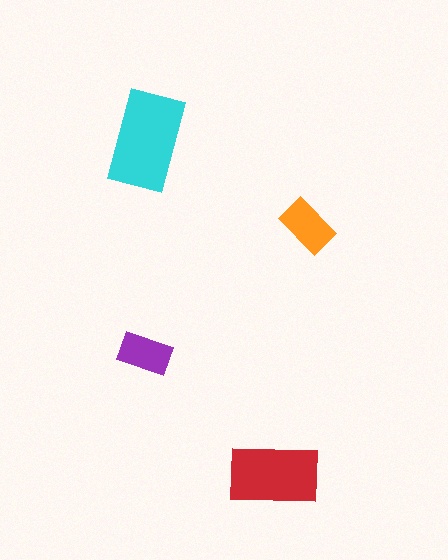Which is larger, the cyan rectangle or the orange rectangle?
The cyan one.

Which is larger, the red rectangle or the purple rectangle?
The red one.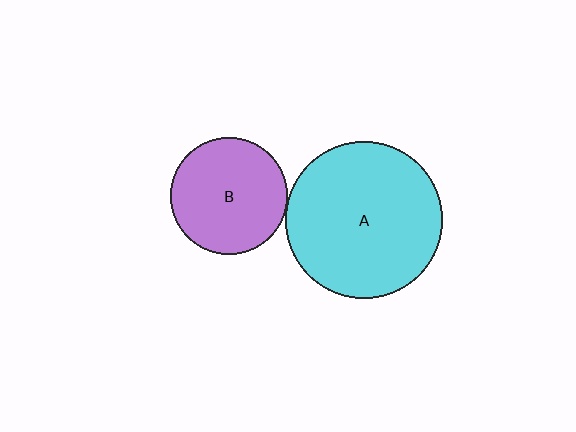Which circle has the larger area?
Circle A (cyan).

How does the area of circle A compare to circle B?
Approximately 1.8 times.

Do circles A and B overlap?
Yes.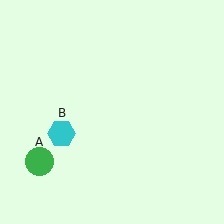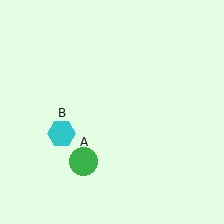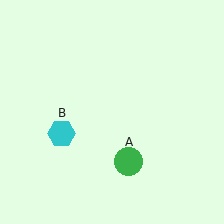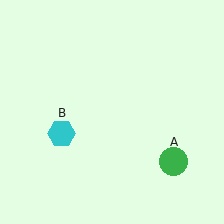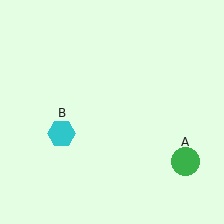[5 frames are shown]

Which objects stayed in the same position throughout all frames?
Cyan hexagon (object B) remained stationary.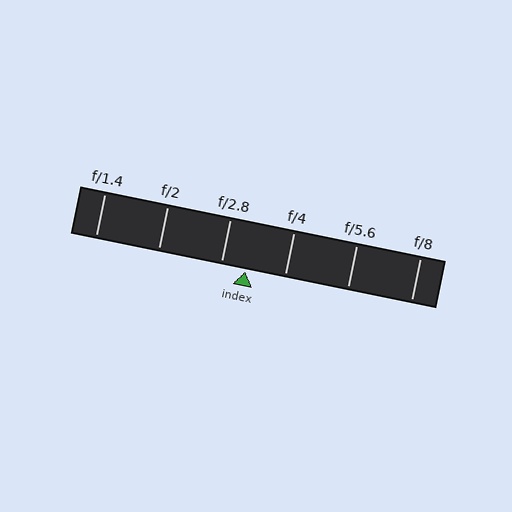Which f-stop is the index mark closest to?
The index mark is closest to f/2.8.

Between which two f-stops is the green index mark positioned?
The index mark is between f/2.8 and f/4.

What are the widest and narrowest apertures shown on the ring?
The widest aperture shown is f/1.4 and the narrowest is f/8.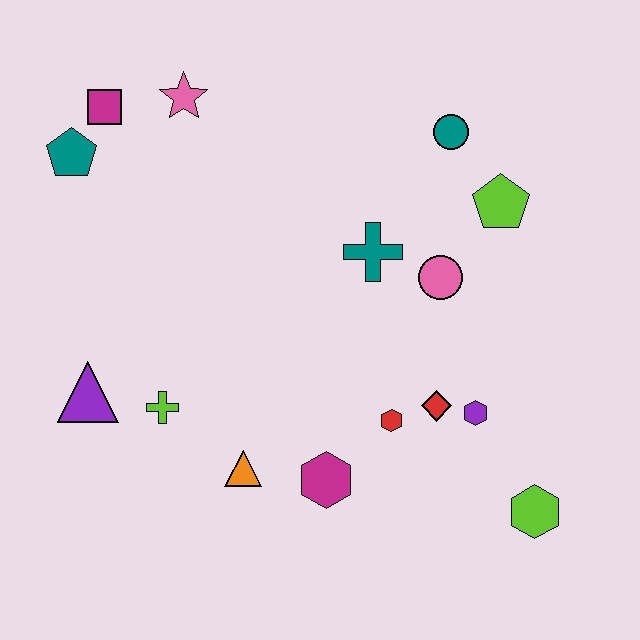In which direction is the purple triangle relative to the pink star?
The purple triangle is below the pink star.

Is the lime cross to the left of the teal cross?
Yes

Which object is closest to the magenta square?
The teal pentagon is closest to the magenta square.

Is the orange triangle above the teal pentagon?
No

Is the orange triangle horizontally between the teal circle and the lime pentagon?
No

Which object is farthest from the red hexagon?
The magenta square is farthest from the red hexagon.